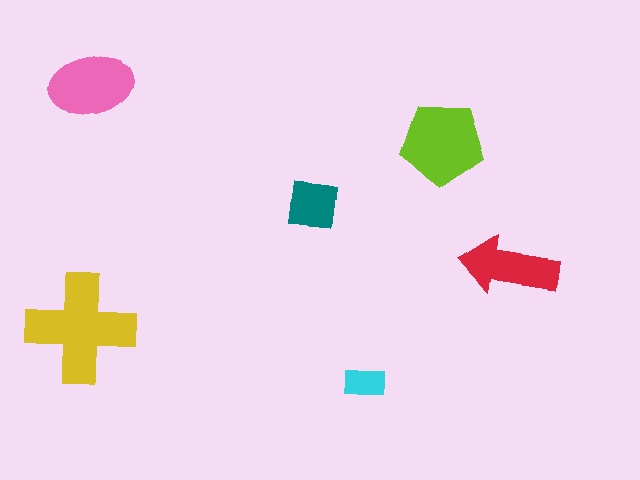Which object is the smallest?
The cyan rectangle.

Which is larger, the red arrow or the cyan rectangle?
The red arrow.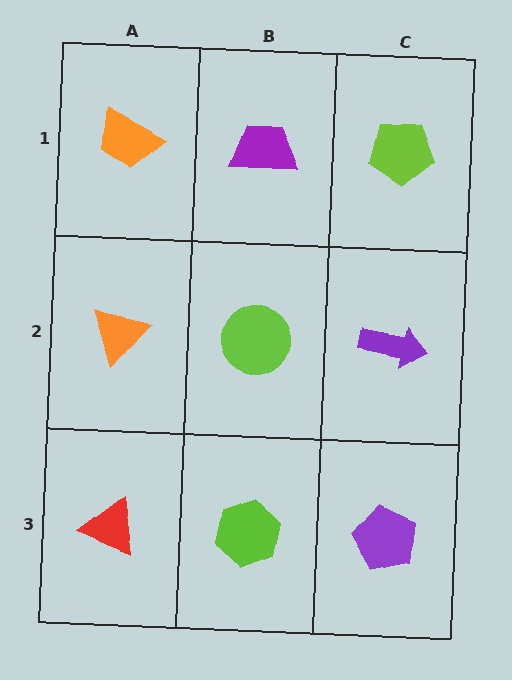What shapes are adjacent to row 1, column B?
A lime circle (row 2, column B), an orange trapezoid (row 1, column A), a lime pentagon (row 1, column C).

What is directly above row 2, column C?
A lime pentagon.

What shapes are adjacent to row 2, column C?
A lime pentagon (row 1, column C), a purple pentagon (row 3, column C), a lime circle (row 2, column B).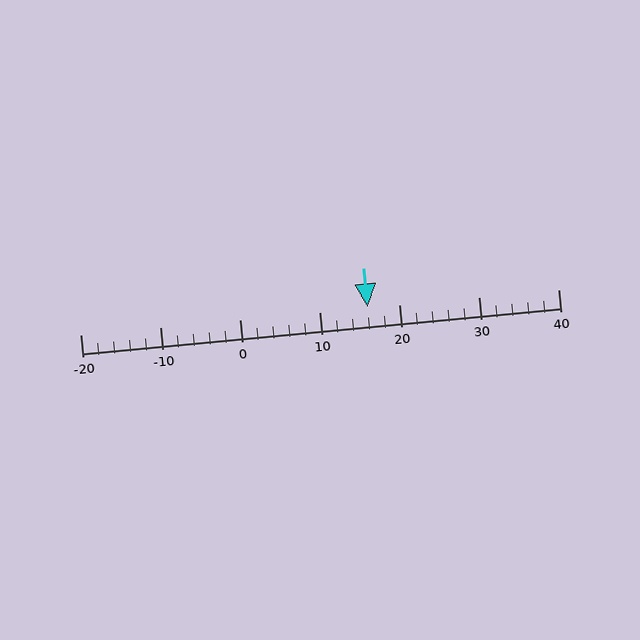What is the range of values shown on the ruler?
The ruler shows values from -20 to 40.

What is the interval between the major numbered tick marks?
The major tick marks are spaced 10 units apart.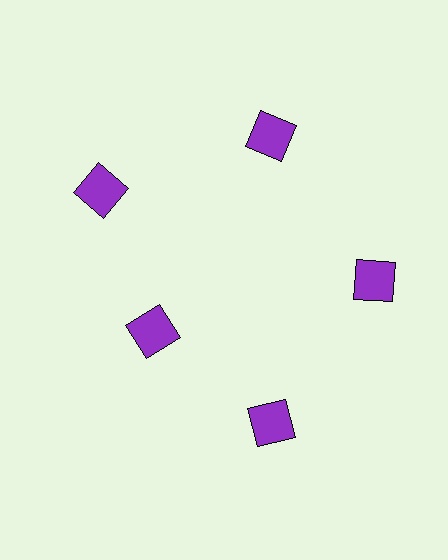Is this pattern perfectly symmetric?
No. The 5 purple squares are arranged in a ring, but one element near the 8 o'clock position is pulled inward toward the center, breaking the 5-fold rotational symmetry.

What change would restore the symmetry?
The symmetry would be restored by moving it outward, back onto the ring so that all 5 squares sit at equal angles and equal distance from the center.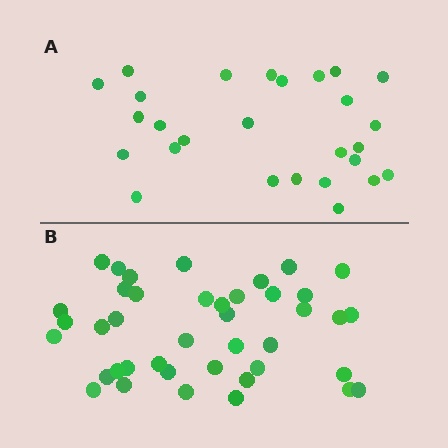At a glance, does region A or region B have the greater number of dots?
Region B (the bottom region) has more dots.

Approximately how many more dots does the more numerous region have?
Region B has approximately 15 more dots than region A.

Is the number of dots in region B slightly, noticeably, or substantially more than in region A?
Region B has substantially more. The ratio is roughly 1.5 to 1.